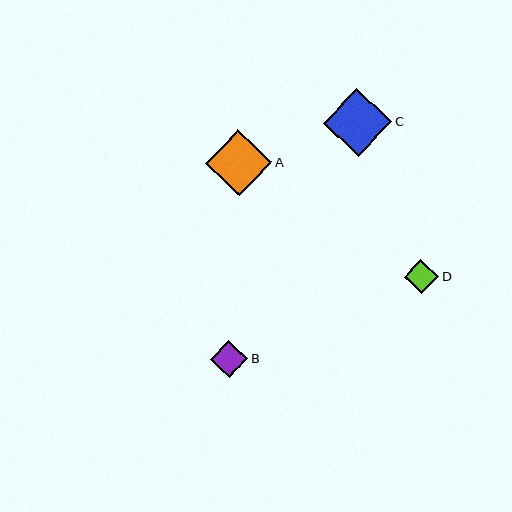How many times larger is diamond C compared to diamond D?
Diamond C is approximately 2.0 times the size of diamond D.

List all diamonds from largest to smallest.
From largest to smallest: C, A, B, D.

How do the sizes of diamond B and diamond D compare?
Diamond B and diamond D are approximately the same size.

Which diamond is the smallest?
Diamond D is the smallest with a size of approximately 34 pixels.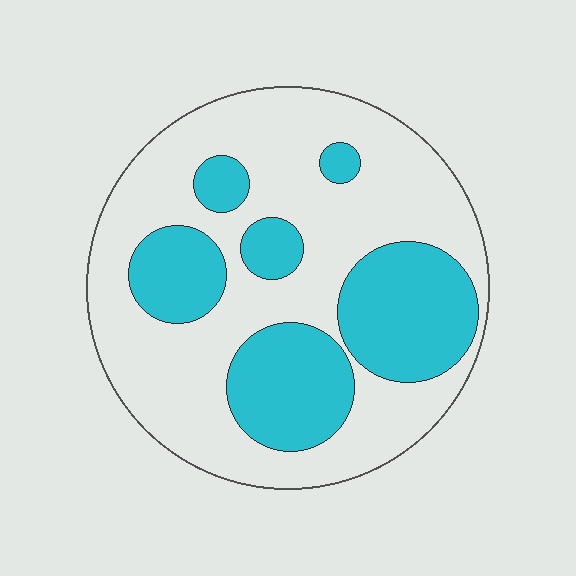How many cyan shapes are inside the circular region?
6.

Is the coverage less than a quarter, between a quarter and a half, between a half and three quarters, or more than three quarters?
Between a quarter and a half.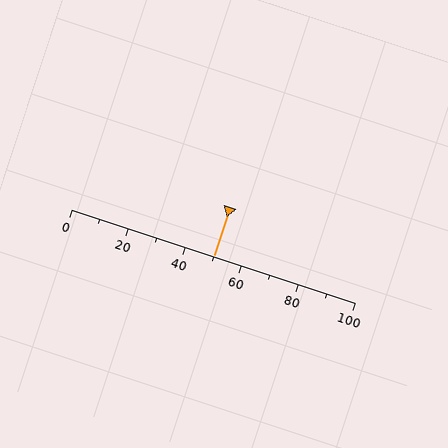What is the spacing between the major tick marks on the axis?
The major ticks are spaced 20 apart.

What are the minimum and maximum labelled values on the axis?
The axis runs from 0 to 100.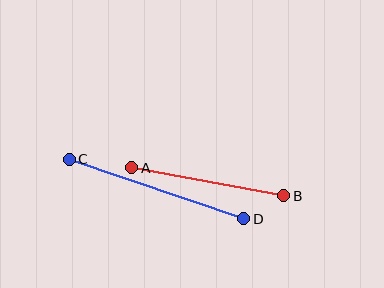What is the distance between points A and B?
The distance is approximately 155 pixels.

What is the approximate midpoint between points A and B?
The midpoint is at approximately (208, 182) pixels.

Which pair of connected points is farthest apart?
Points C and D are farthest apart.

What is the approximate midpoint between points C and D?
The midpoint is at approximately (157, 189) pixels.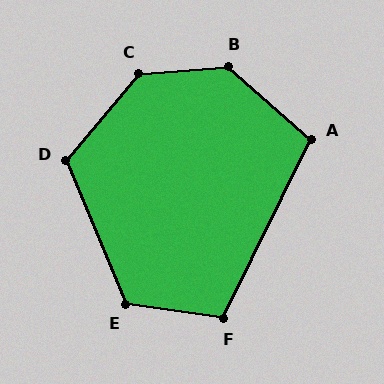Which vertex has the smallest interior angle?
A, at approximately 105 degrees.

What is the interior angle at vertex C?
Approximately 134 degrees (obtuse).